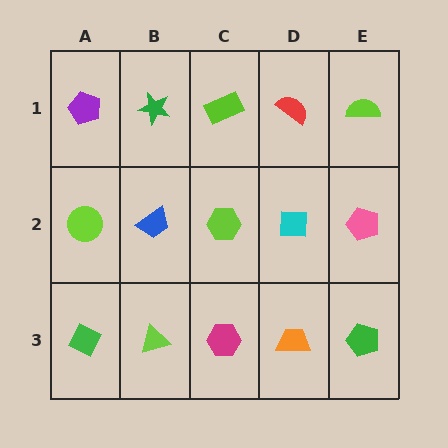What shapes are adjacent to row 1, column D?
A cyan square (row 2, column D), a lime rectangle (row 1, column C), a lime semicircle (row 1, column E).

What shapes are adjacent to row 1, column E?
A pink pentagon (row 2, column E), a red semicircle (row 1, column D).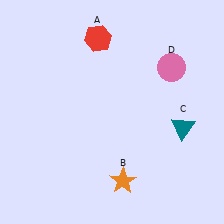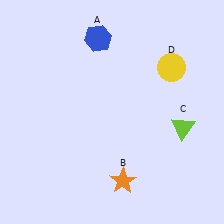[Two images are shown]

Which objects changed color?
A changed from red to blue. C changed from teal to lime. D changed from pink to yellow.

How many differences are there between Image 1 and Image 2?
There are 3 differences between the two images.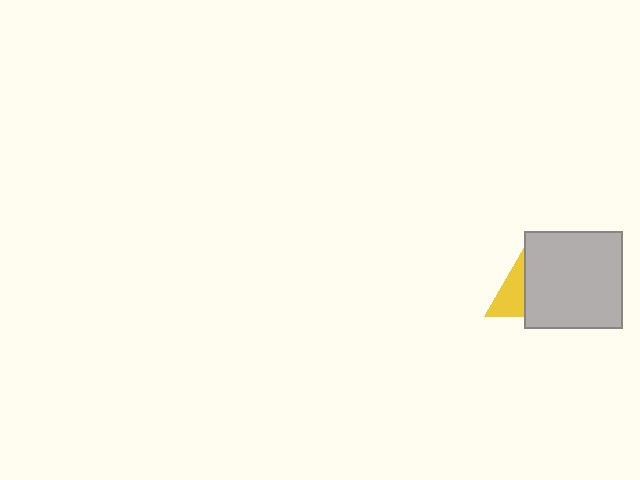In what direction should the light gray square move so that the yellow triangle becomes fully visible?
The light gray square should move right. That is the shortest direction to clear the overlap and leave the yellow triangle fully visible.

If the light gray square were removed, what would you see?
You would see the complete yellow triangle.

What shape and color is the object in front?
The object in front is a light gray square.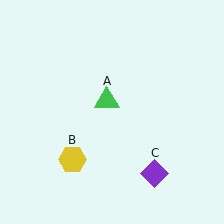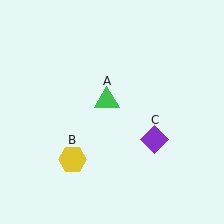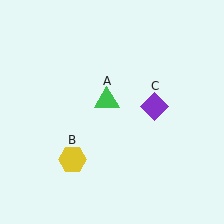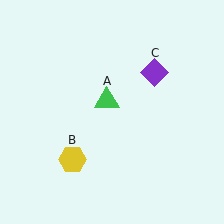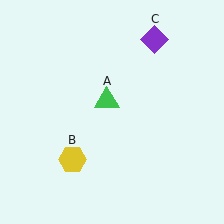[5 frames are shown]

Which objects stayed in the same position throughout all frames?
Green triangle (object A) and yellow hexagon (object B) remained stationary.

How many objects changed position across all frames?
1 object changed position: purple diamond (object C).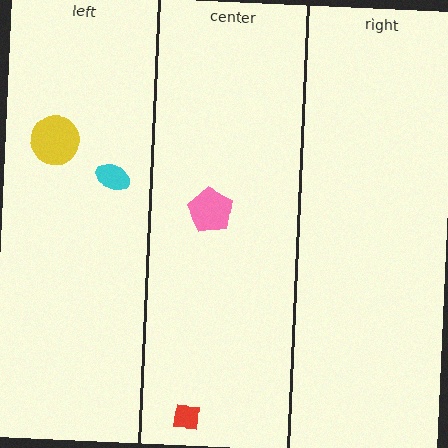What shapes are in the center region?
The pink pentagon, the red square.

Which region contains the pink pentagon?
The center region.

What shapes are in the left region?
The yellow circle, the cyan ellipse.